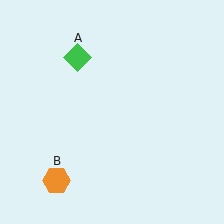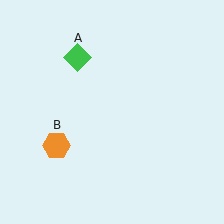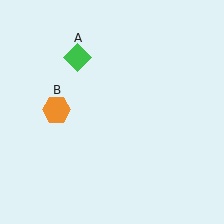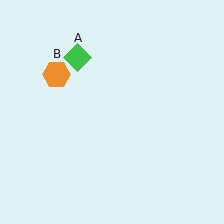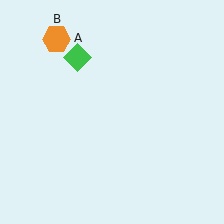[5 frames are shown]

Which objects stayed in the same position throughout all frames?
Green diamond (object A) remained stationary.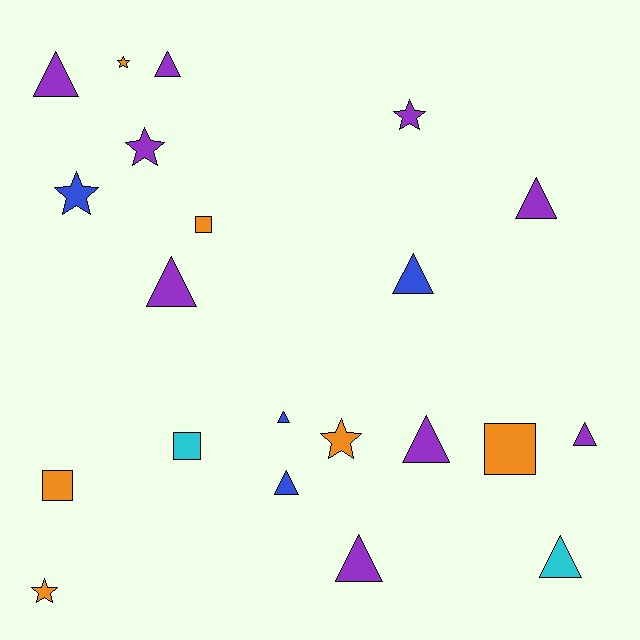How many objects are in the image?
There are 21 objects.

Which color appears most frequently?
Purple, with 9 objects.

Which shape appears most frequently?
Triangle, with 11 objects.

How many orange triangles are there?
There are no orange triangles.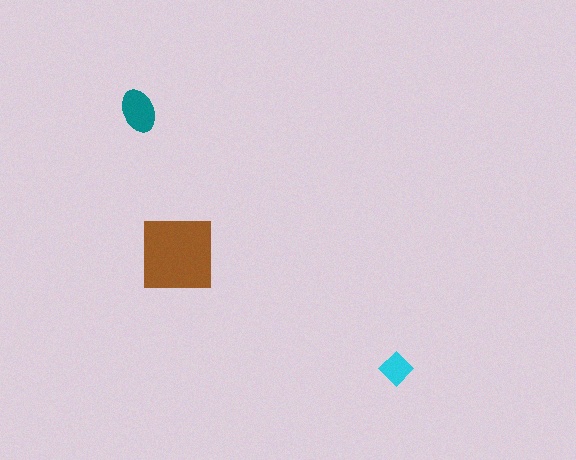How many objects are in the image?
There are 3 objects in the image.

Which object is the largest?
The brown square.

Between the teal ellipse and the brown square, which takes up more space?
The brown square.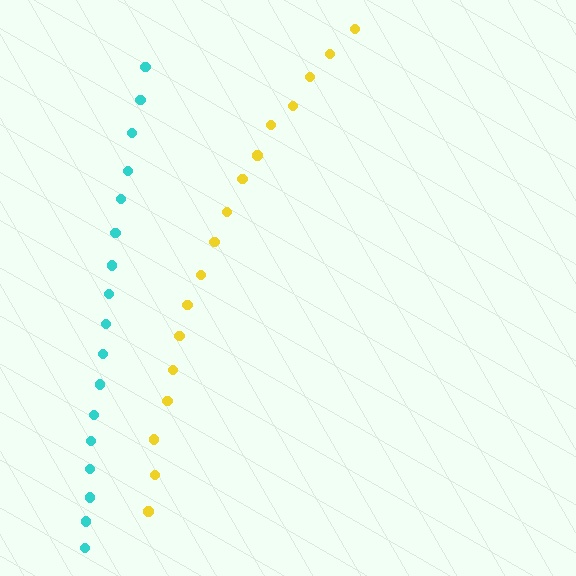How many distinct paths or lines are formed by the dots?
There are 2 distinct paths.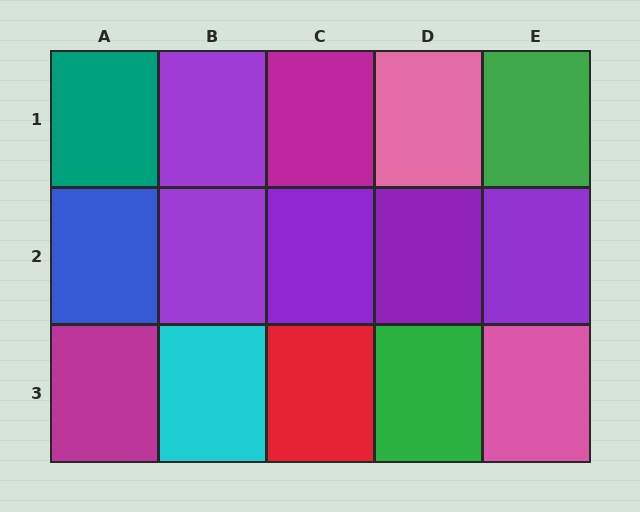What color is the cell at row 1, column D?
Pink.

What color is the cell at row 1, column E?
Green.